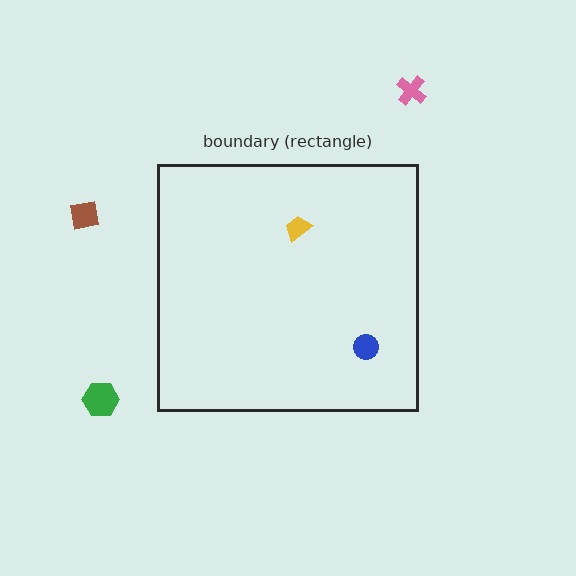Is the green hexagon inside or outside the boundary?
Outside.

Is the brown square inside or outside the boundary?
Outside.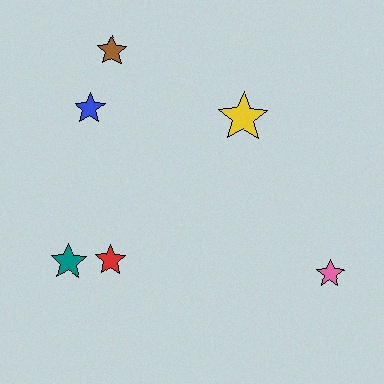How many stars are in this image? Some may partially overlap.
There are 6 stars.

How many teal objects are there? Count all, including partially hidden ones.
There is 1 teal object.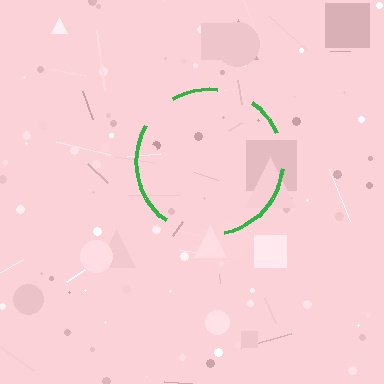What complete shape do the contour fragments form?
The contour fragments form a circle.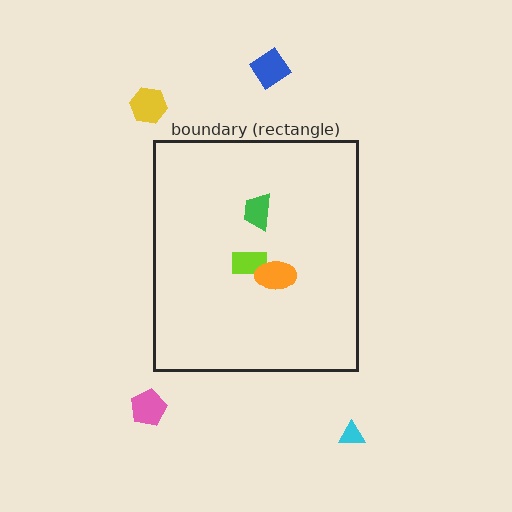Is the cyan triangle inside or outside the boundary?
Outside.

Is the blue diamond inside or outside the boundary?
Outside.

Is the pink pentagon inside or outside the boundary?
Outside.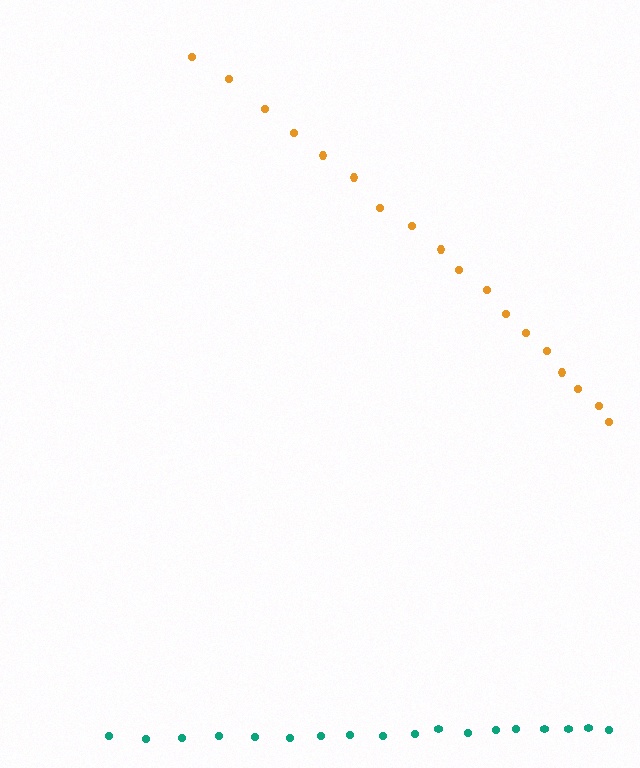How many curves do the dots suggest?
There are 2 distinct paths.